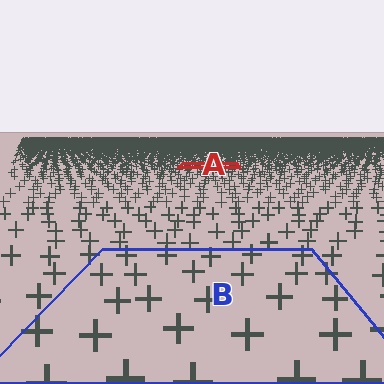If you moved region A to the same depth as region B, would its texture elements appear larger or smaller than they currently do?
They would appear larger. At a closer depth, the same texture elements are projected at a bigger on-screen size.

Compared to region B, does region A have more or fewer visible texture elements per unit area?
Region A has more texture elements per unit area — they are packed more densely because it is farther away.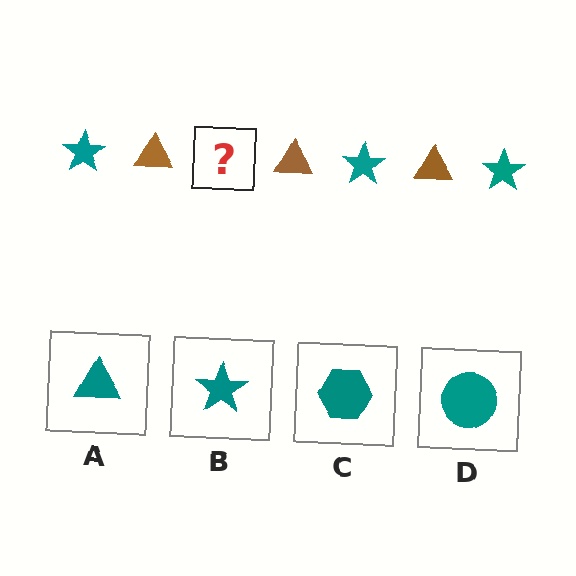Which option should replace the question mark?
Option B.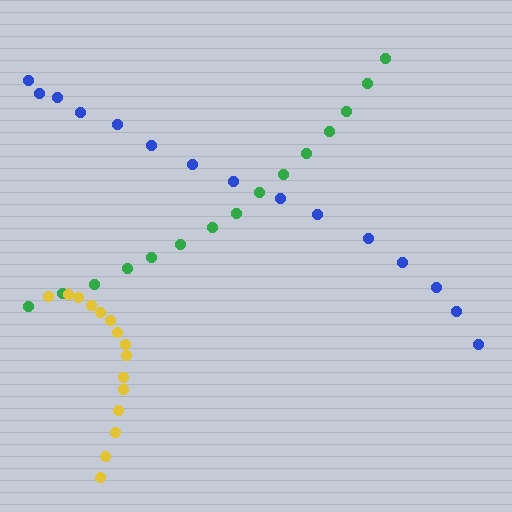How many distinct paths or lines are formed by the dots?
There are 3 distinct paths.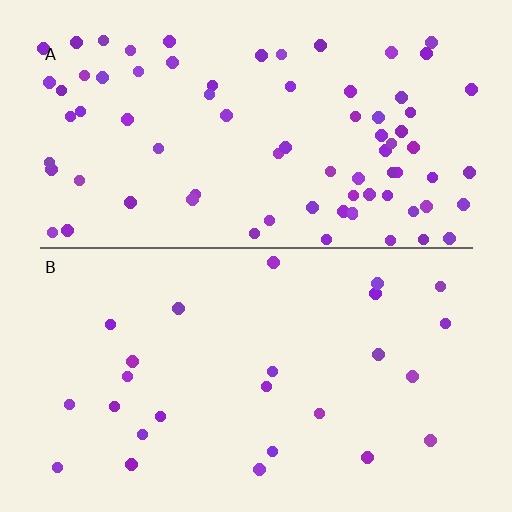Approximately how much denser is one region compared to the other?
Approximately 3.1× — region A over region B.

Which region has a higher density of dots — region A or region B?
A (the top).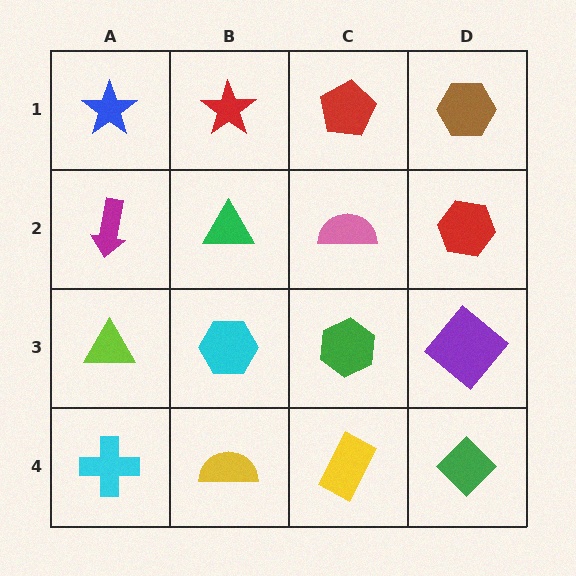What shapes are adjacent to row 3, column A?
A magenta arrow (row 2, column A), a cyan cross (row 4, column A), a cyan hexagon (row 3, column B).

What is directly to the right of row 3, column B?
A green hexagon.